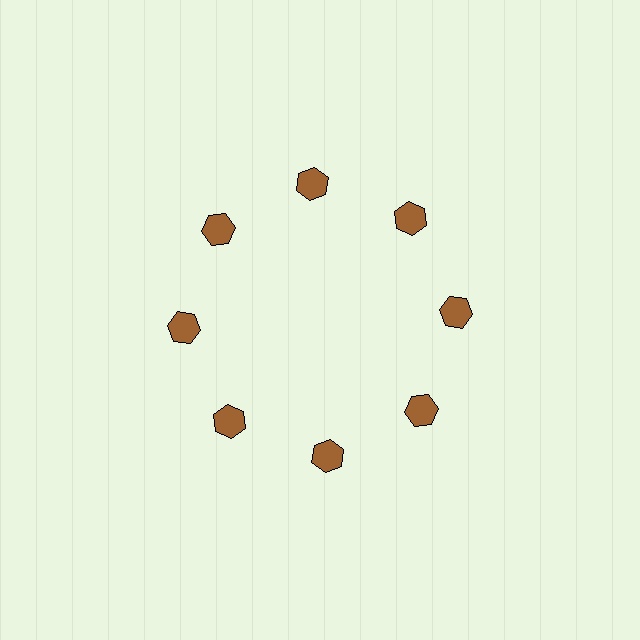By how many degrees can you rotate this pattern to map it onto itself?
The pattern maps onto itself every 45 degrees of rotation.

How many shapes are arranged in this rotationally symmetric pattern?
There are 8 shapes, arranged in 8 groups of 1.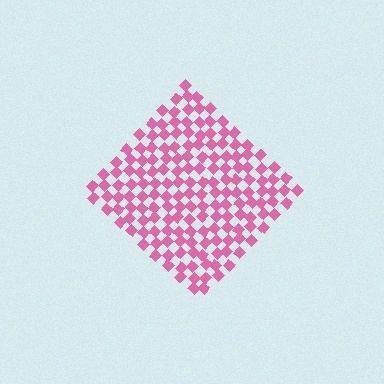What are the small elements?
The small elements are diamonds.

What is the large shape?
The large shape is a diamond.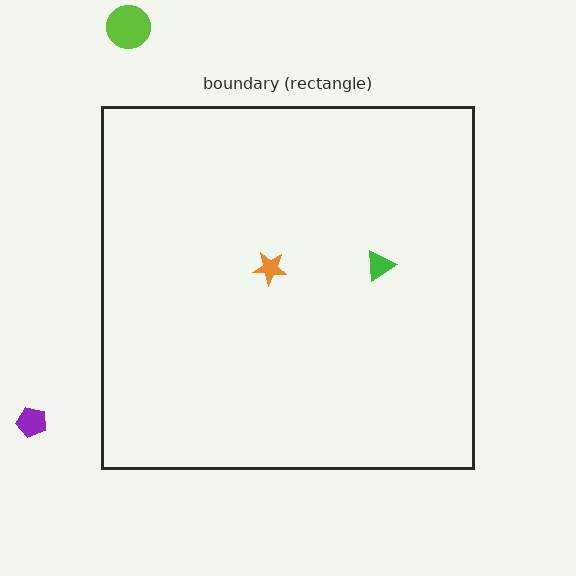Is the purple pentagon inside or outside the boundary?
Outside.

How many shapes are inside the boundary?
2 inside, 2 outside.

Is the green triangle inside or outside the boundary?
Inside.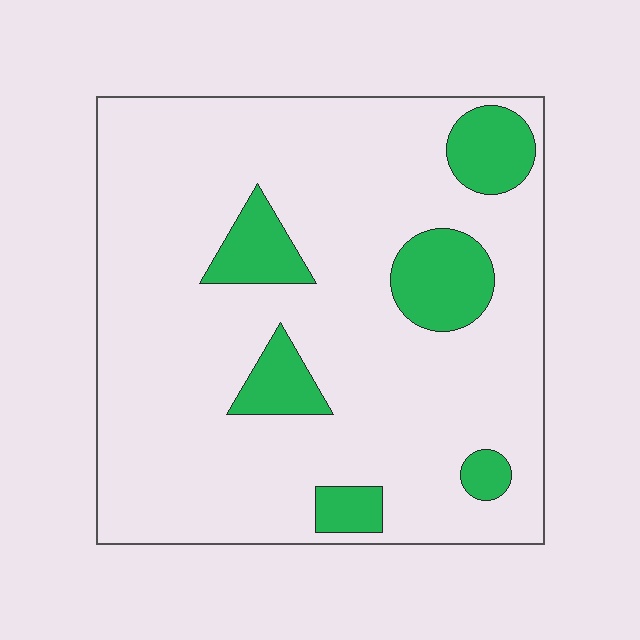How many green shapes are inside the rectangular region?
6.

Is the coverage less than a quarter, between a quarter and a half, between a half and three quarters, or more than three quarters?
Less than a quarter.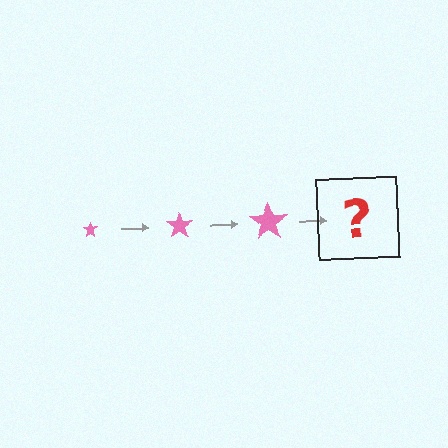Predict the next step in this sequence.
The next step is a pink star, larger than the previous one.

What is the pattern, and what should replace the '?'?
The pattern is that the star gets progressively larger each step. The '?' should be a pink star, larger than the previous one.